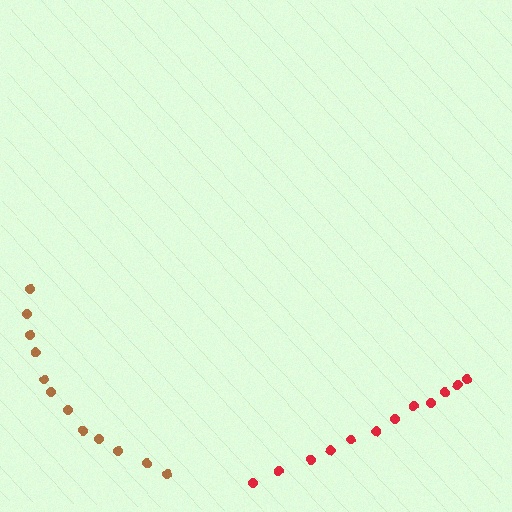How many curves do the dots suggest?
There are 2 distinct paths.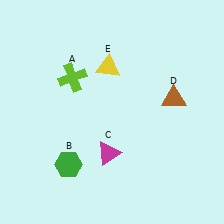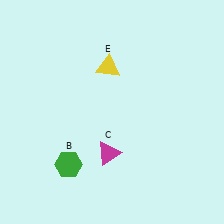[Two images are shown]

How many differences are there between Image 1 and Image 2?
There are 2 differences between the two images.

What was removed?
The lime cross (A), the brown triangle (D) were removed in Image 2.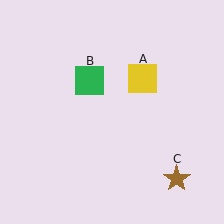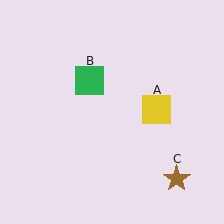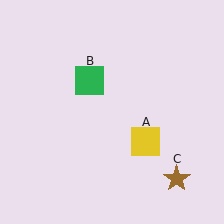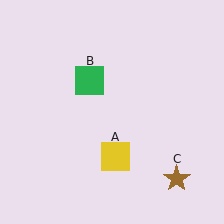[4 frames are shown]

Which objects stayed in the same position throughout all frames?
Green square (object B) and brown star (object C) remained stationary.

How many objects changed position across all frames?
1 object changed position: yellow square (object A).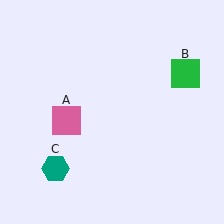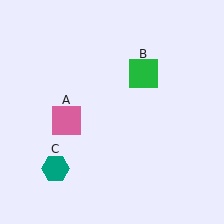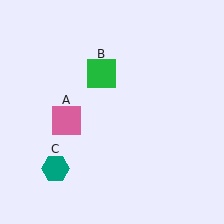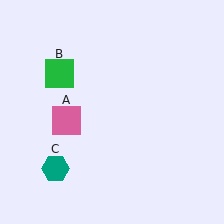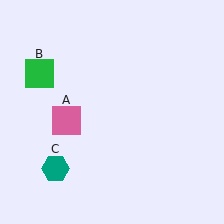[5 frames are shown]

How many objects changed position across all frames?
1 object changed position: green square (object B).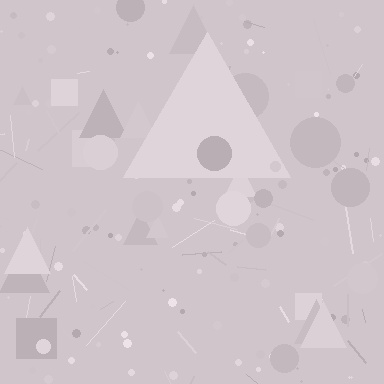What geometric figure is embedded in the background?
A triangle is embedded in the background.